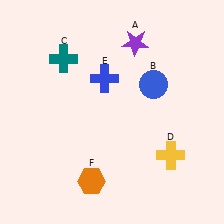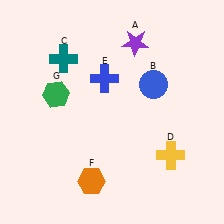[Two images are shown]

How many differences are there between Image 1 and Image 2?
There is 1 difference between the two images.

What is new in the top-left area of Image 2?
A green hexagon (G) was added in the top-left area of Image 2.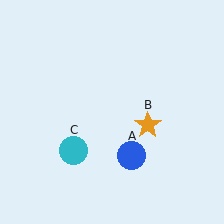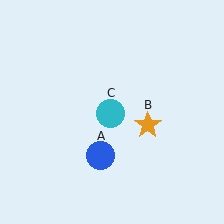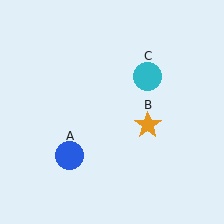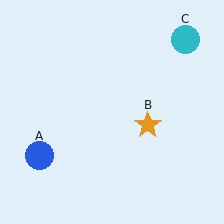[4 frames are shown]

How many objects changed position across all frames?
2 objects changed position: blue circle (object A), cyan circle (object C).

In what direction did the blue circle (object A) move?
The blue circle (object A) moved left.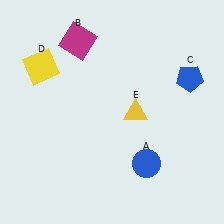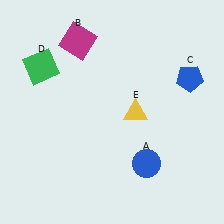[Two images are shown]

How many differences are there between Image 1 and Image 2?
There is 1 difference between the two images.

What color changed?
The square (D) changed from yellow in Image 1 to green in Image 2.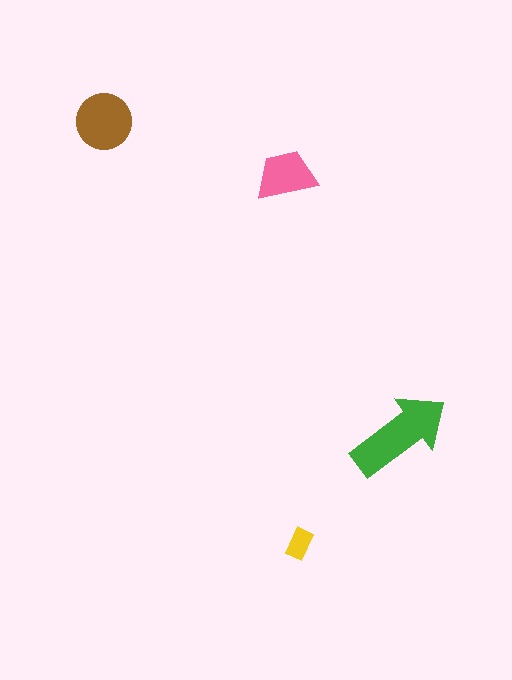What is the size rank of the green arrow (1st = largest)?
1st.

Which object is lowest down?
The yellow rectangle is bottommost.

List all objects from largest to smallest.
The green arrow, the brown circle, the pink trapezoid, the yellow rectangle.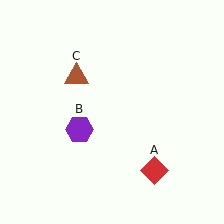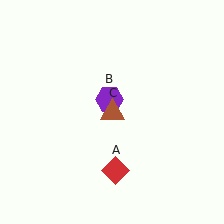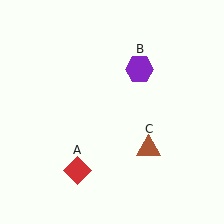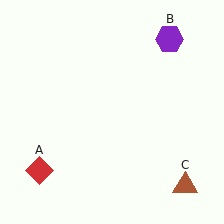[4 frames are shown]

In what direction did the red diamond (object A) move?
The red diamond (object A) moved left.